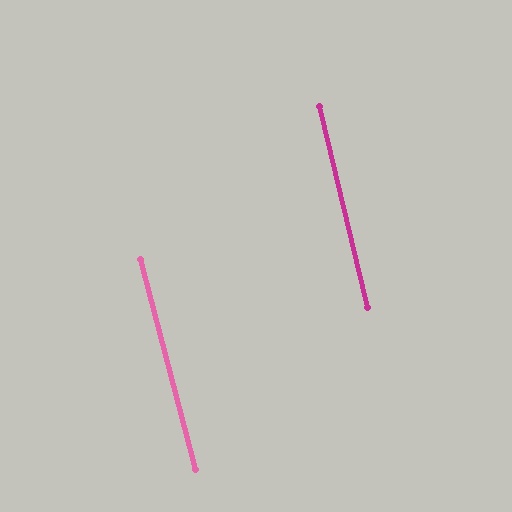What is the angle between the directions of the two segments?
Approximately 1 degree.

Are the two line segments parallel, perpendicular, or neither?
Parallel — their directions differ by only 1.2°.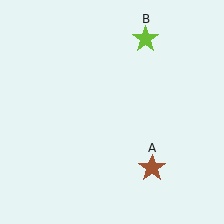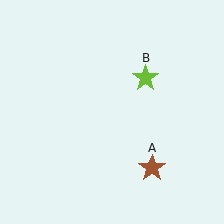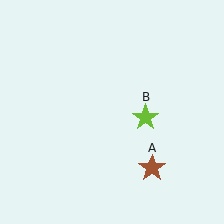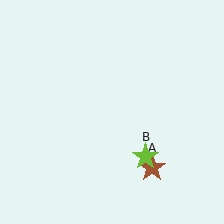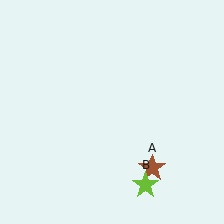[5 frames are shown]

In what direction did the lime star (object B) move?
The lime star (object B) moved down.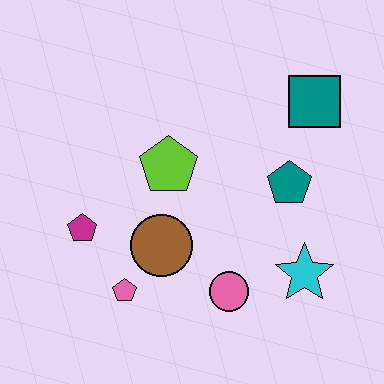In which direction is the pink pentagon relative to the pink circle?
The pink pentagon is to the left of the pink circle.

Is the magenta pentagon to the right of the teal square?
No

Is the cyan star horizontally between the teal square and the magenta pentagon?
Yes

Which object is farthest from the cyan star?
The magenta pentagon is farthest from the cyan star.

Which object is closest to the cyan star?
The pink circle is closest to the cyan star.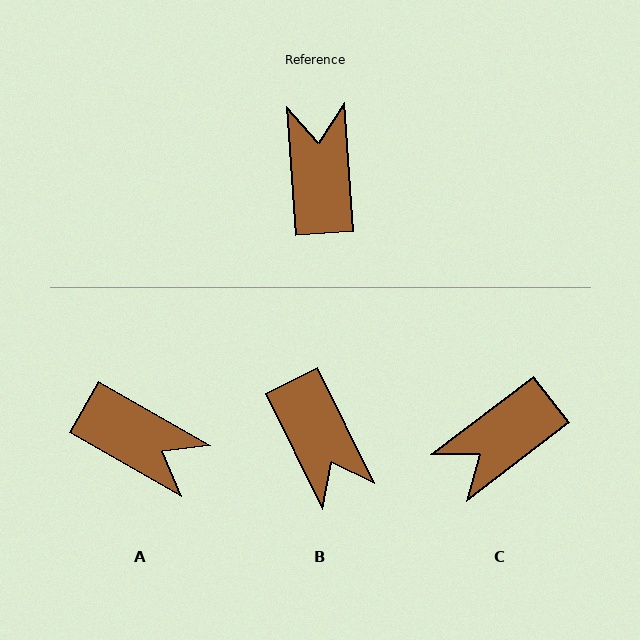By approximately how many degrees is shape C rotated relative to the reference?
Approximately 123 degrees counter-clockwise.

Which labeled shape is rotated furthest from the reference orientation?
B, about 158 degrees away.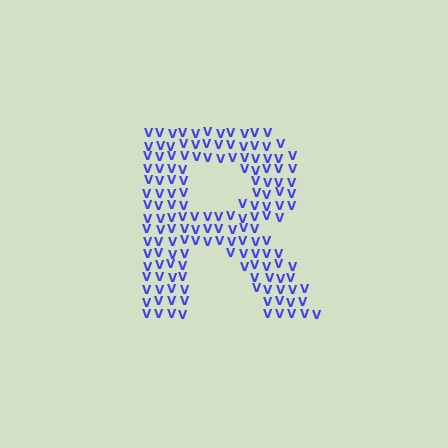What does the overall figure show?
The overall figure shows the letter R.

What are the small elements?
The small elements are letter V's.